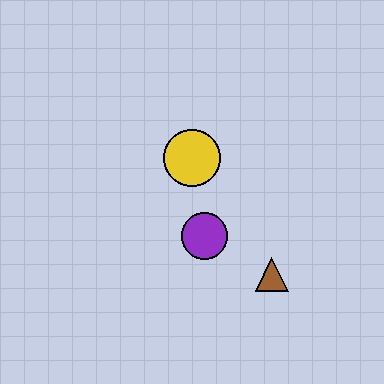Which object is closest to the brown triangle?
The purple circle is closest to the brown triangle.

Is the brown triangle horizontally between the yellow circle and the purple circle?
No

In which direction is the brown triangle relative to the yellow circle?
The brown triangle is below the yellow circle.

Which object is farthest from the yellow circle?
The brown triangle is farthest from the yellow circle.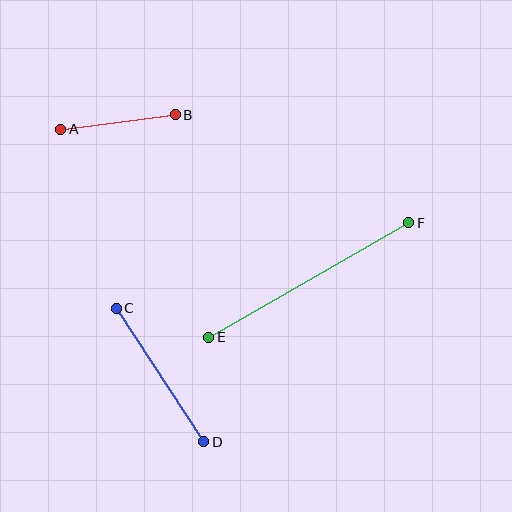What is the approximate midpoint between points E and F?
The midpoint is at approximately (309, 280) pixels.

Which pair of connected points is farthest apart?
Points E and F are farthest apart.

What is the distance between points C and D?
The distance is approximately 160 pixels.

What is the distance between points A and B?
The distance is approximately 115 pixels.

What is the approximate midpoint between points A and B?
The midpoint is at approximately (118, 122) pixels.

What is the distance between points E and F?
The distance is approximately 230 pixels.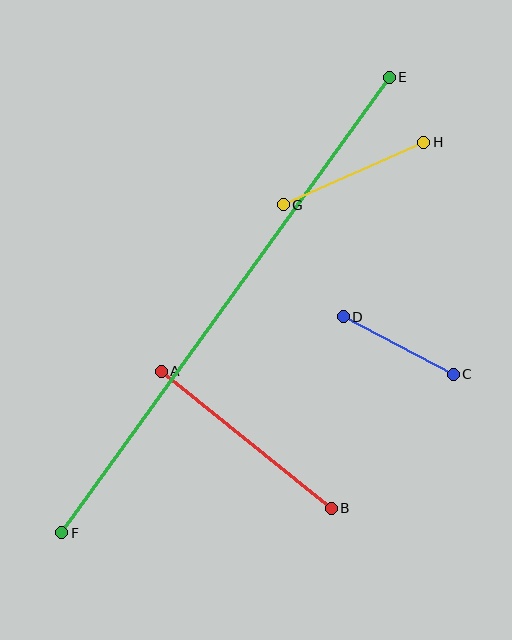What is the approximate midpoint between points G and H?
The midpoint is at approximately (353, 174) pixels.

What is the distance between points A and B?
The distance is approximately 218 pixels.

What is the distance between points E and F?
The distance is approximately 561 pixels.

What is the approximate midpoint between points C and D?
The midpoint is at approximately (398, 346) pixels.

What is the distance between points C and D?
The distance is approximately 124 pixels.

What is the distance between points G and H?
The distance is approximately 154 pixels.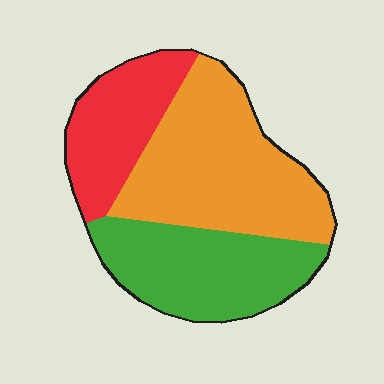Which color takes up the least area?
Red, at roughly 25%.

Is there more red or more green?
Green.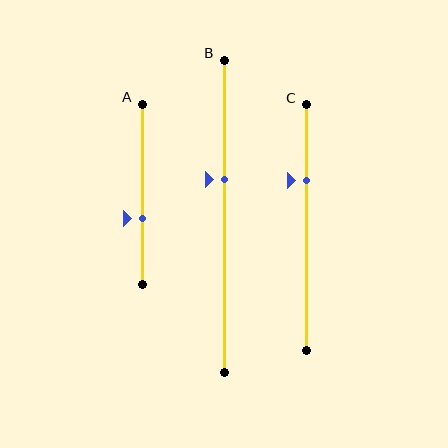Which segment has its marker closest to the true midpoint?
Segment B has its marker closest to the true midpoint.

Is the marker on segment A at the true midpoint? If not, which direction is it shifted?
No, the marker on segment A is shifted downward by about 13% of the segment length.